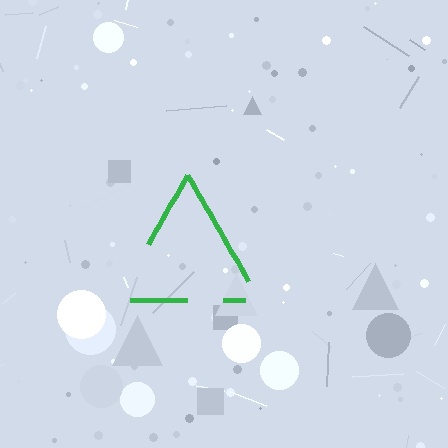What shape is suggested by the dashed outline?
The dashed outline suggests a triangle.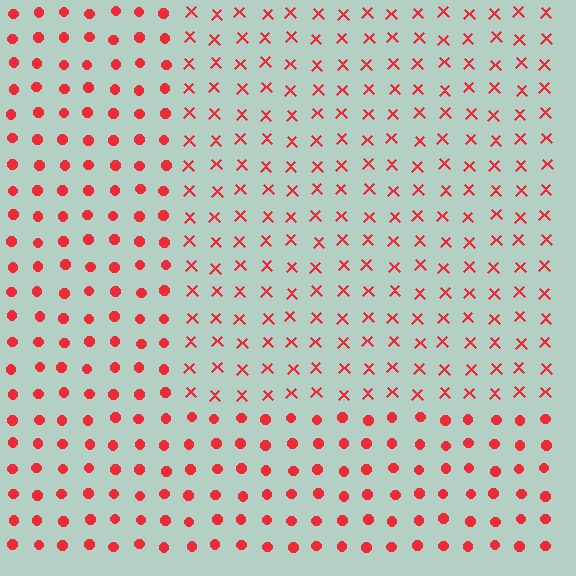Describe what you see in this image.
The image is filled with small red elements arranged in a uniform grid. A rectangle-shaped region contains X marks, while the surrounding area contains circles. The boundary is defined purely by the change in element shape.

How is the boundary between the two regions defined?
The boundary is defined by a change in element shape: X marks inside vs. circles outside. All elements share the same color and spacing.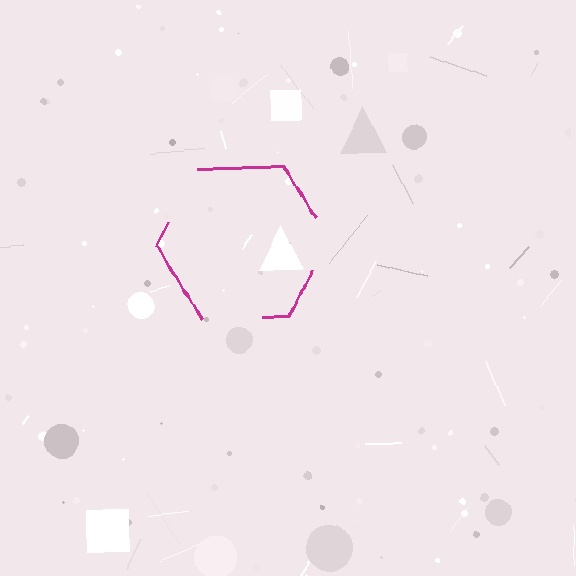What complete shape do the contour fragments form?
The contour fragments form a hexagon.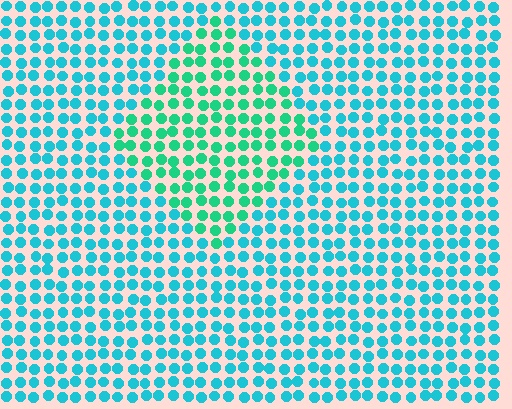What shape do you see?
I see a diamond.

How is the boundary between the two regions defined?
The boundary is defined purely by a slight shift in hue (about 31 degrees). Spacing, size, and orientation are identical on both sides.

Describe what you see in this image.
The image is filled with small cyan elements in a uniform arrangement. A diamond-shaped region is visible where the elements are tinted to a slightly different hue, forming a subtle color boundary.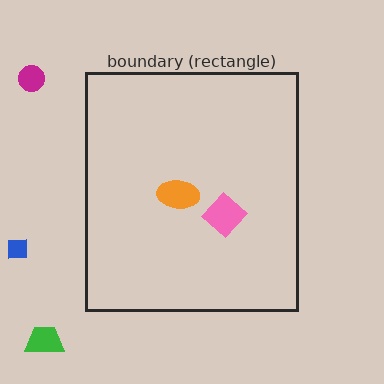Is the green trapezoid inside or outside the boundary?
Outside.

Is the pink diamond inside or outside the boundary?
Inside.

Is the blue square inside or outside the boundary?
Outside.